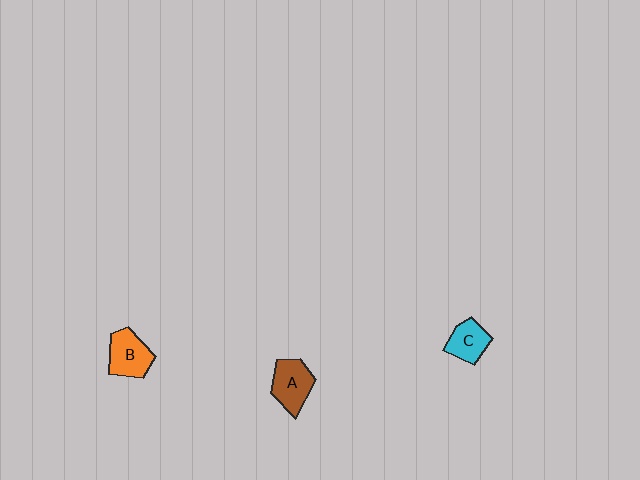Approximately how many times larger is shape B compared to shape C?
Approximately 1.2 times.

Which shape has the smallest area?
Shape C (cyan).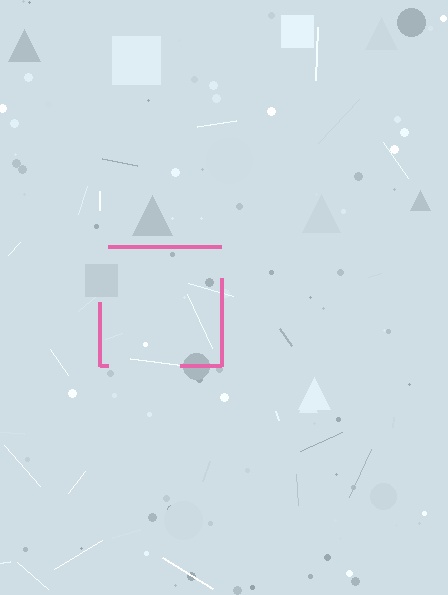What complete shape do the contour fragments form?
The contour fragments form a square.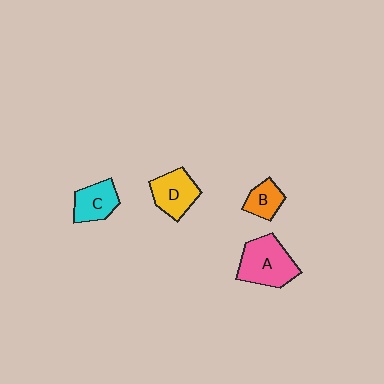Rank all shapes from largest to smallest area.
From largest to smallest: A (pink), D (yellow), C (cyan), B (orange).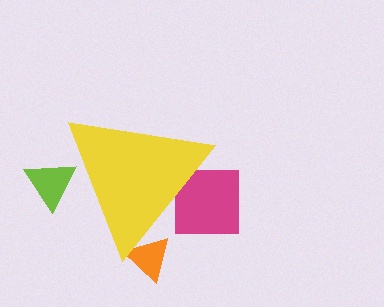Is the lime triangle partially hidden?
Yes, the lime triangle is partially hidden behind the yellow triangle.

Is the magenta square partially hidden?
Yes, the magenta square is partially hidden behind the yellow triangle.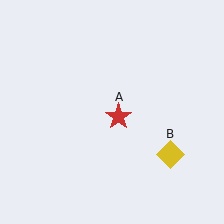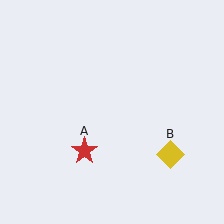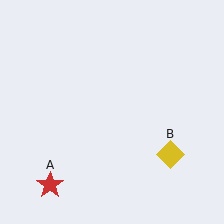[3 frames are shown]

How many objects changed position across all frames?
1 object changed position: red star (object A).